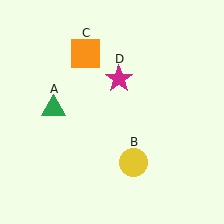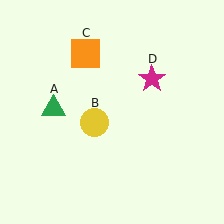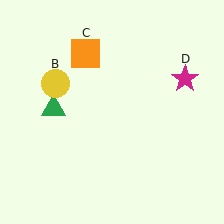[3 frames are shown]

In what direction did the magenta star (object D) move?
The magenta star (object D) moved right.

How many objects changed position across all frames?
2 objects changed position: yellow circle (object B), magenta star (object D).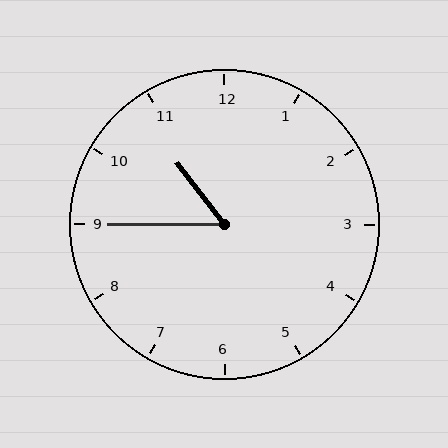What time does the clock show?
10:45.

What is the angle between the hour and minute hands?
Approximately 52 degrees.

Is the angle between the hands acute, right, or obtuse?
It is acute.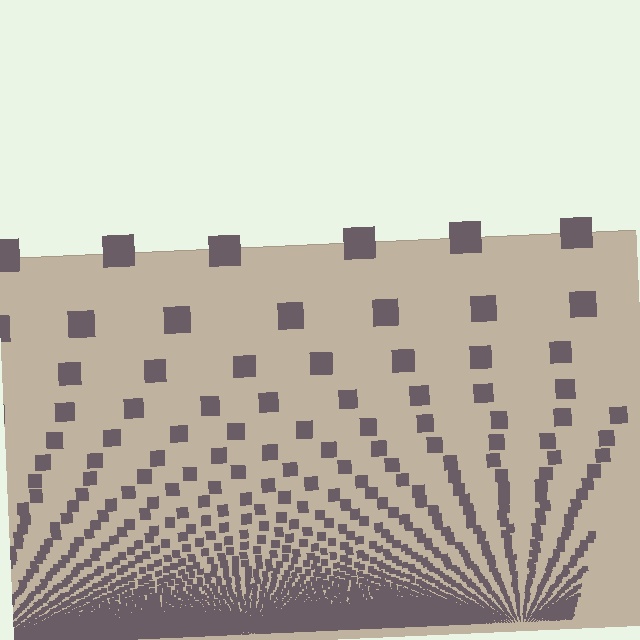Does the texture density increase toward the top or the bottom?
Density increases toward the bottom.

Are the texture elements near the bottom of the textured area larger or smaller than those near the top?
Smaller. The gradient is inverted — elements near the bottom are smaller and denser.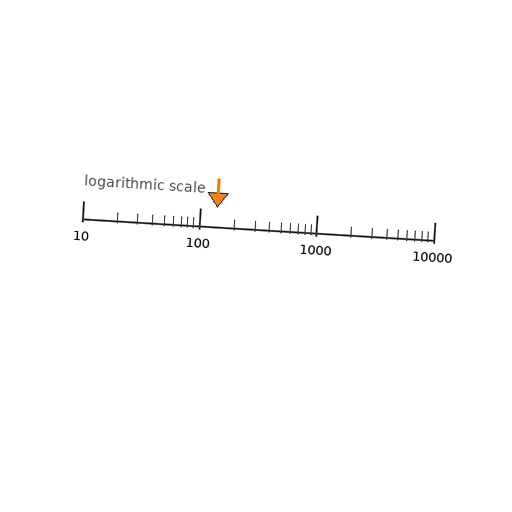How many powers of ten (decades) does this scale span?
The scale spans 3 decades, from 10 to 10000.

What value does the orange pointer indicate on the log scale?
The pointer indicates approximately 140.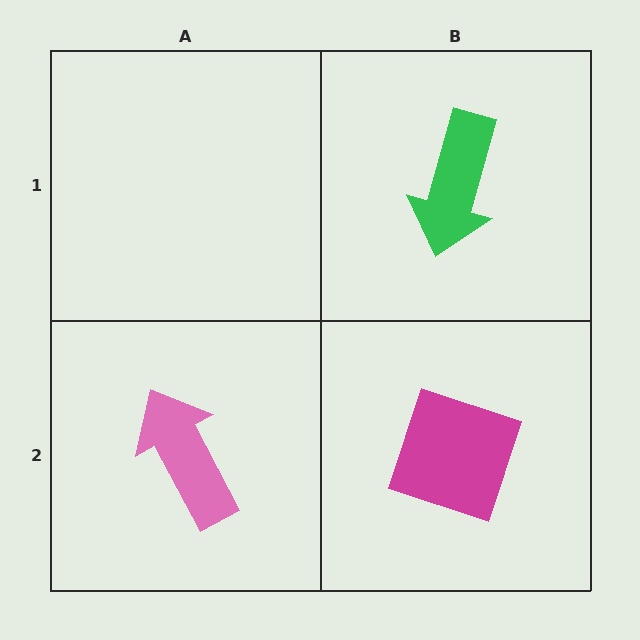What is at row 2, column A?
A pink arrow.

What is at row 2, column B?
A magenta diamond.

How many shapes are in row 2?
2 shapes.